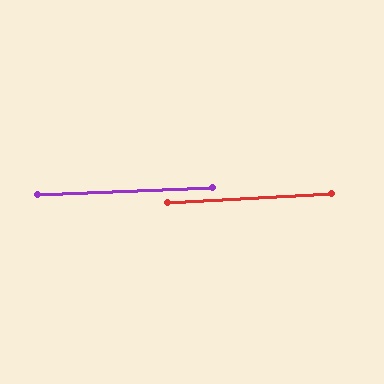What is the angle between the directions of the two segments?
Approximately 1 degree.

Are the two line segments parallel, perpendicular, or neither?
Parallel — their directions differ by only 0.7°.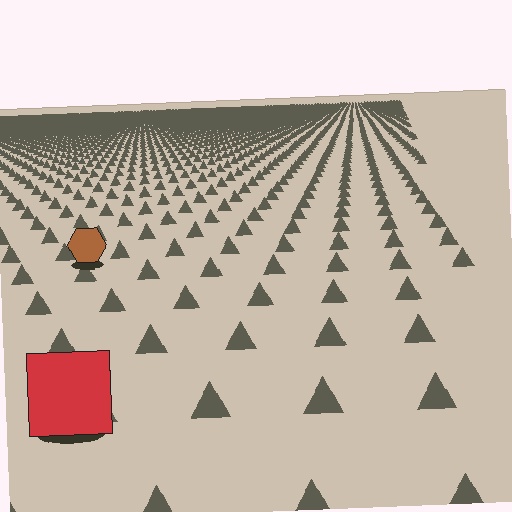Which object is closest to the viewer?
The red square is closest. The texture marks near it are larger and more spread out.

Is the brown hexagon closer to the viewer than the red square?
No. The red square is closer — you can tell from the texture gradient: the ground texture is coarser near it.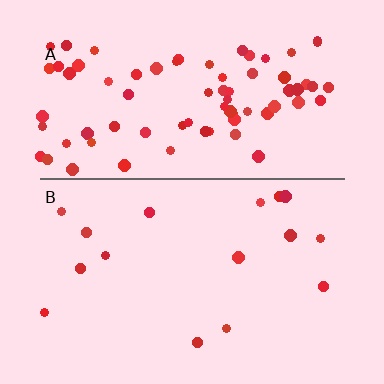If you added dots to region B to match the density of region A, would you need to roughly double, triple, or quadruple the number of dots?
Approximately quadruple.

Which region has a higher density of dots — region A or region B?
A (the top).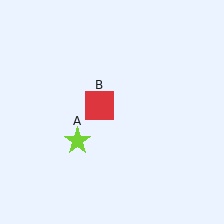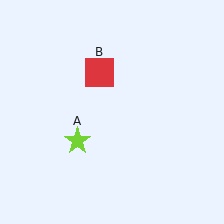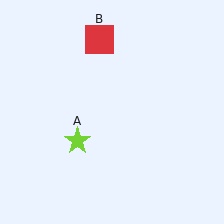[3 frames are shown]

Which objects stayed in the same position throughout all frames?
Lime star (object A) remained stationary.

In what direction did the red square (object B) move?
The red square (object B) moved up.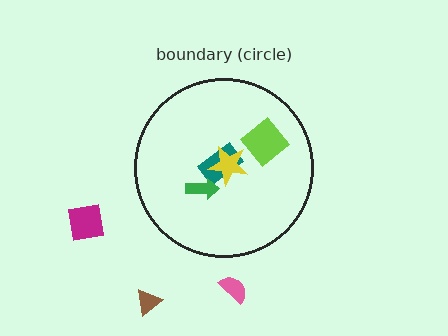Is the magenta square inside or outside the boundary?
Outside.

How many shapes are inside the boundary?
4 inside, 3 outside.